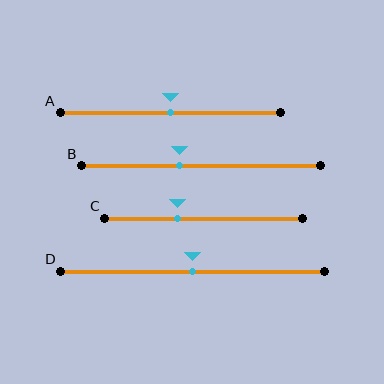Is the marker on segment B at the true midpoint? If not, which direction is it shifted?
No, the marker on segment B is shifted to the left by about 9% of the segment length.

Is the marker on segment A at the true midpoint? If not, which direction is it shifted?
Yes, the marker on segment A is at the true midpoint.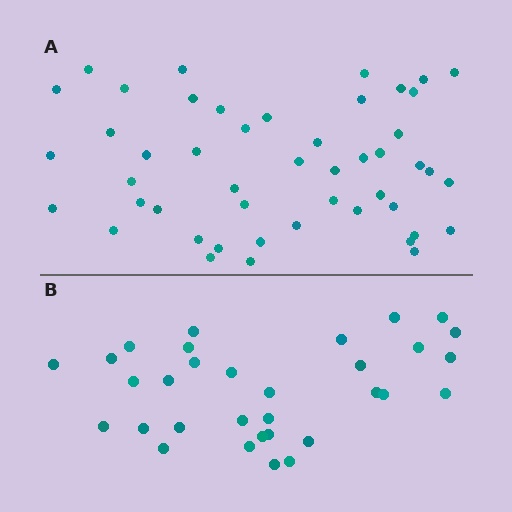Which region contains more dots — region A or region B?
Region A (the top region) has more dots.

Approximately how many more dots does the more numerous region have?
Region A has approximately 15 more dots than region B.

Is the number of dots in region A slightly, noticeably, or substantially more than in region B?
Region A has substantially more. The ratio is roughly 1.5 to 1.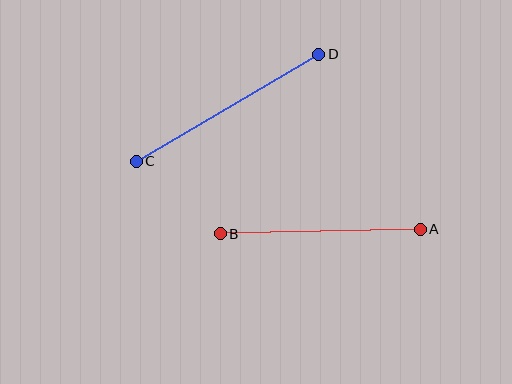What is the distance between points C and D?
The distance is approximately 212 pixels.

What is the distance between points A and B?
The distance is approximately 200 pixels.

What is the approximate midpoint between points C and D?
The midpoint is at approximately (228, 108) pixels.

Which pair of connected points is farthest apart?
Points C and D are farthest apart.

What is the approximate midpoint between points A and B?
The midpoint is at approximately (320, 231) pixels.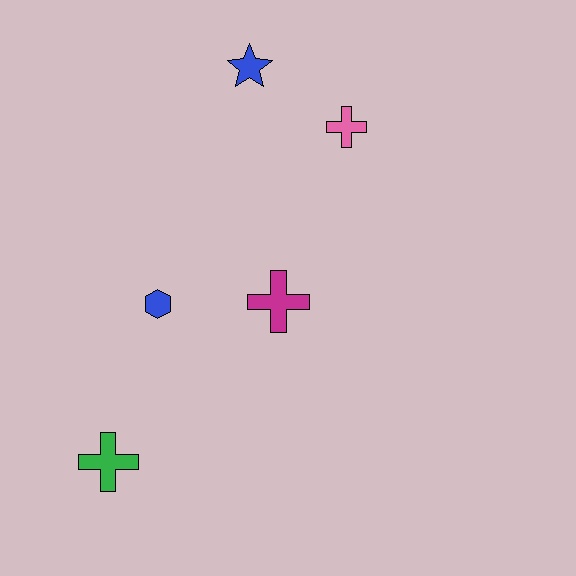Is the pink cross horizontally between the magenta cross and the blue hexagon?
No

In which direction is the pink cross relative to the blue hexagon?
The pink cross is to the right of the blue hexagon.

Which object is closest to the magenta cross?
The blue hexagon is closest to the magenta cross.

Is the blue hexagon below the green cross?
No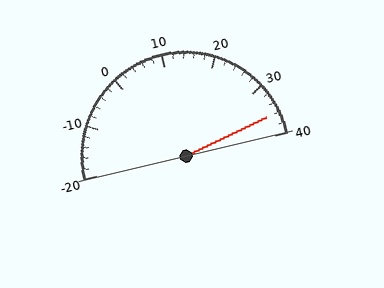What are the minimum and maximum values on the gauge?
The gauge ranges from -20 to 40.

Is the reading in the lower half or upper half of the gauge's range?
The reading is in the upper half of the range (-20 to 40).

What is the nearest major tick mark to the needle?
The nearest major tick mark is 40.